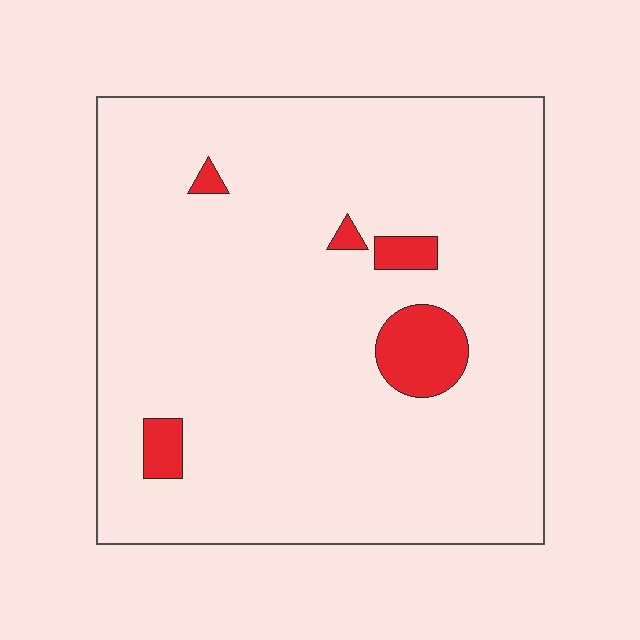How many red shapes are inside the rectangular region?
5.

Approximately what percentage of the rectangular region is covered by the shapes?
Approximately 5%.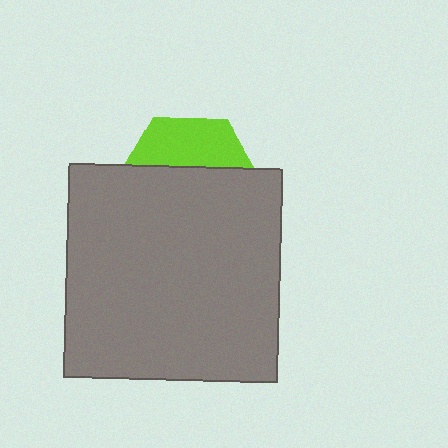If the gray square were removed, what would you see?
You would see the complete lime hexagon.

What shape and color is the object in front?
The object in front is a gray square.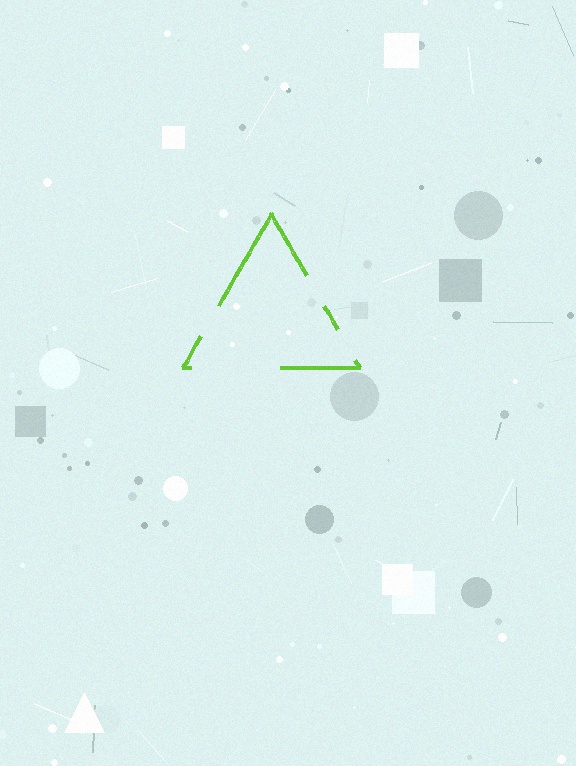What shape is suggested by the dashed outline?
The dashed outline suggests a triangle.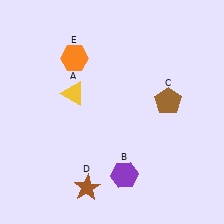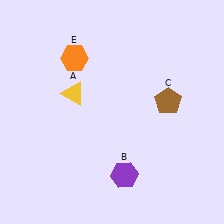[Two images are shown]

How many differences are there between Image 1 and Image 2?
There is 1 difference between the two images.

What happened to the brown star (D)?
The brown star (D) was removed in Image 2. It was in the bottom-left area of Image 1.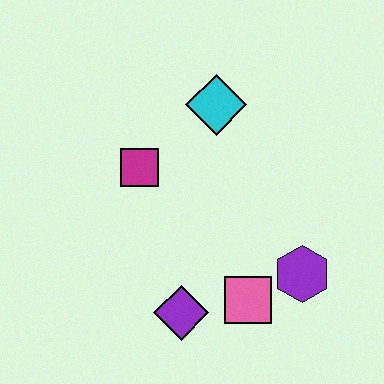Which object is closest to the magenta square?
The cyan diamond is closest to the magenta square.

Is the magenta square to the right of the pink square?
No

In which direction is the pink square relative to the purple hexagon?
The pink square is to the left of the purple hexagon.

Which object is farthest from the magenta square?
The purple hexagon is farthest from the magenta square.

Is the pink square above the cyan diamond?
No